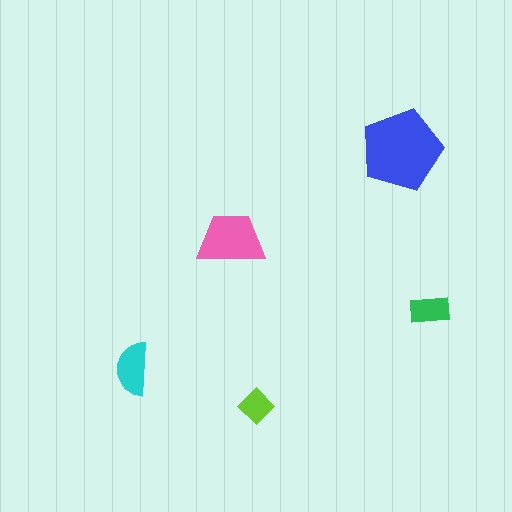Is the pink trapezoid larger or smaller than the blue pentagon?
Smaller.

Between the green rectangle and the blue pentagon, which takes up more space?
The blue pentagon.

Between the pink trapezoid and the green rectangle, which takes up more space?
The pink trapezoid.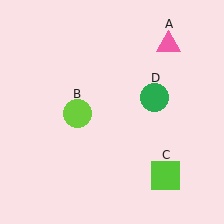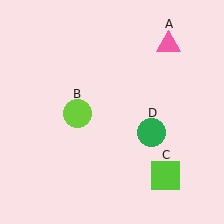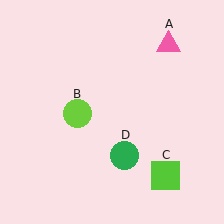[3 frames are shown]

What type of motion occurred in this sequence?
The green circle (object D) rotated clockwise around the center of the scene.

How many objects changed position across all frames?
1 object changed position: green circle (object D).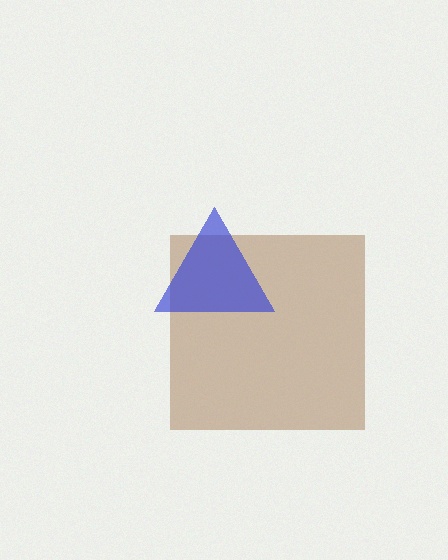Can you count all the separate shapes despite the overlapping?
Yes, there are 2 separate shapes.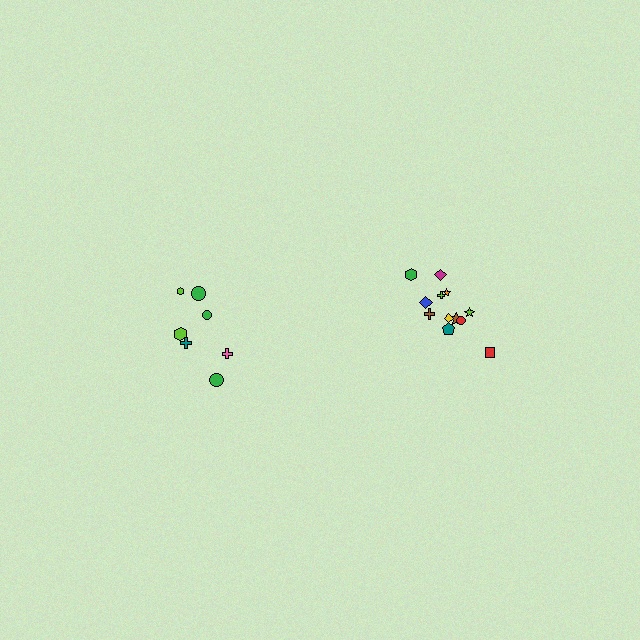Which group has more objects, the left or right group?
The right group.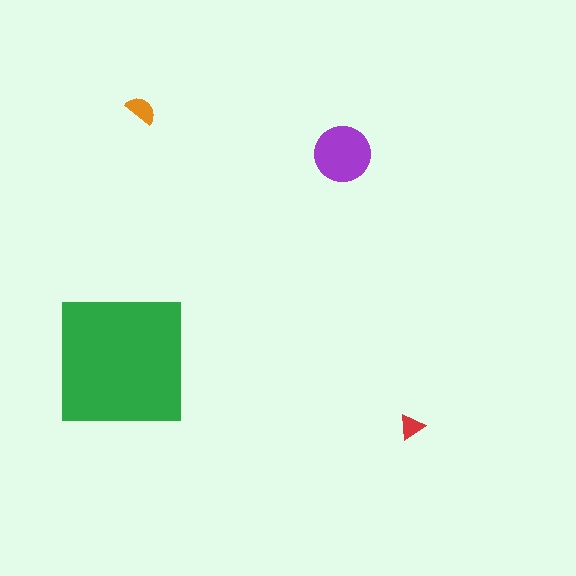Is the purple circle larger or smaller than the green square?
Smaller.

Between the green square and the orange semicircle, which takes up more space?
The green square.